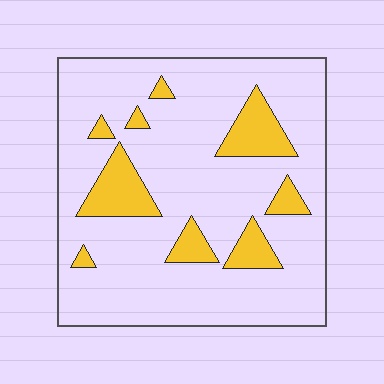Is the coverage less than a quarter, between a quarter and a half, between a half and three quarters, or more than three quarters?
Less than a quarter.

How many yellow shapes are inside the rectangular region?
9.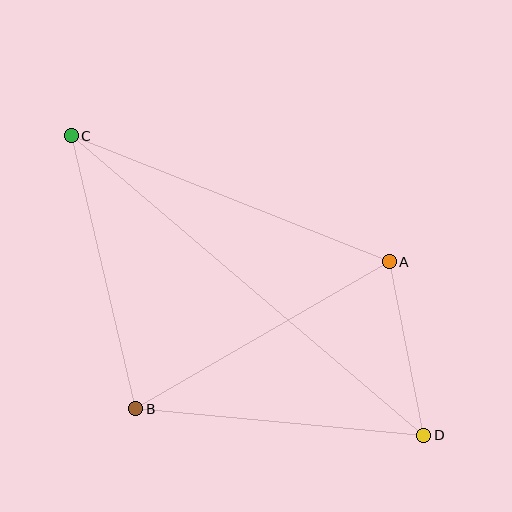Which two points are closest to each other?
Points A and D are closest to each other.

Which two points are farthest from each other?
Points C and D are farthest from each other.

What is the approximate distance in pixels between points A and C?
The distance between A and C is approximately 342 pixels.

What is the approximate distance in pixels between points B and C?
The distance between B and C is approximately 280 pixels.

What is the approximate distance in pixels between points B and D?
The distance between B and D is approximately 289 pixels.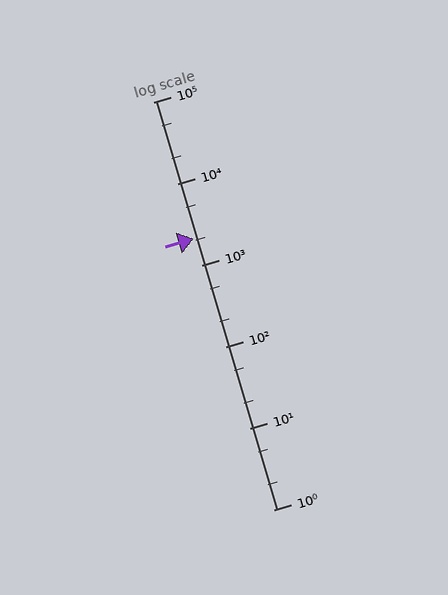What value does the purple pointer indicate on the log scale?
The pointer indicates approximately 2100.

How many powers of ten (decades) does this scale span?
The scale spans 5 decades, from 1 to 100000.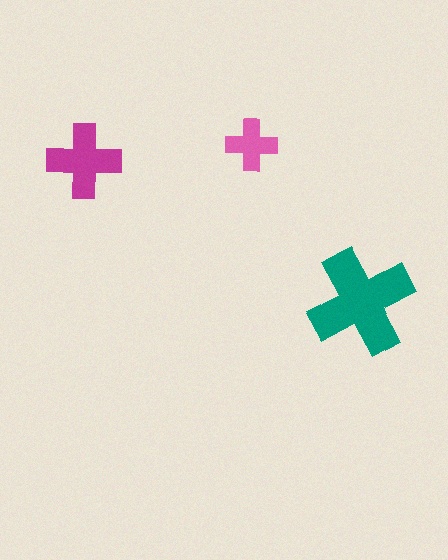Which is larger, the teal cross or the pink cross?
The teal one.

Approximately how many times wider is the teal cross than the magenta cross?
About 1.5 times wider.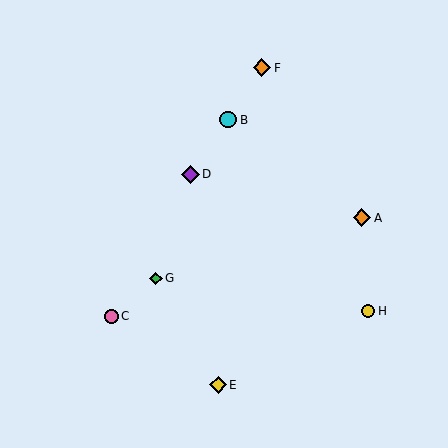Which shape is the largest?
The purple diamond (labeled D) is the largest.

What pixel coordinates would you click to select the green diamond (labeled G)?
Click at (156, 278) to select the green diamond G.